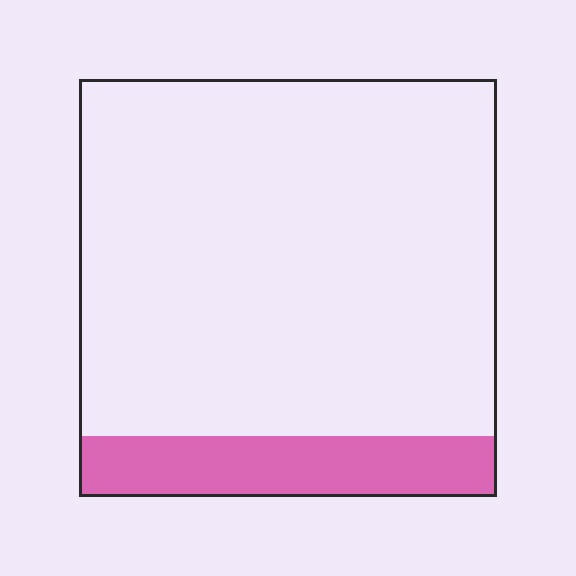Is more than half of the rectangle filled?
No.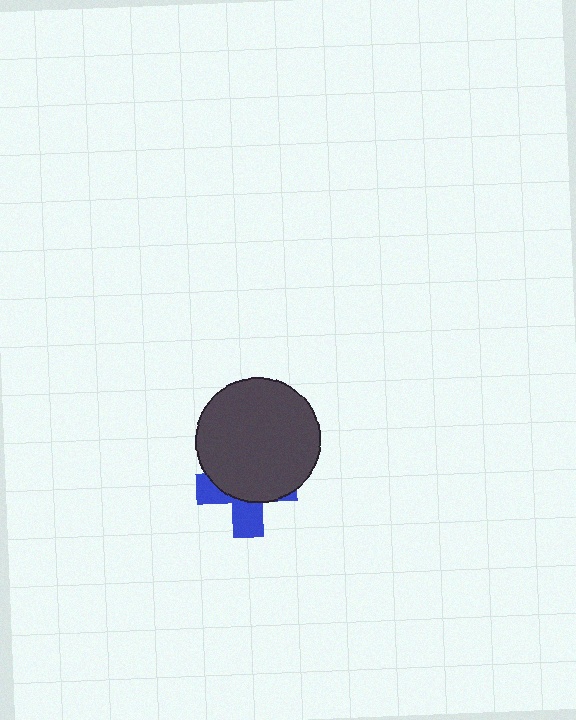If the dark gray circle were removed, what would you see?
You would see the complete blue cross.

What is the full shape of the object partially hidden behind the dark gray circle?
The partially hidden object is a blue cross.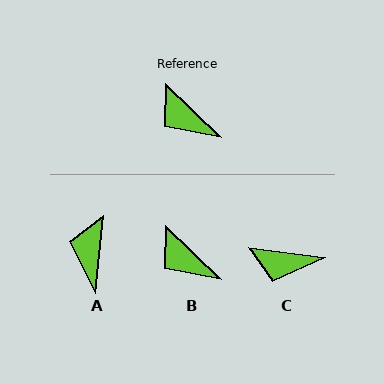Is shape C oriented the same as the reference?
No, it is off by about 36 degrees.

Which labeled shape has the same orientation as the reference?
B.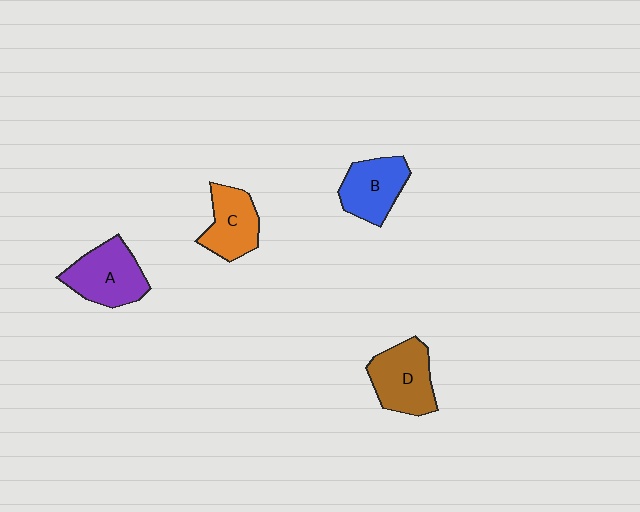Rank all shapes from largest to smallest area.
From largest to smallest: A (purple), D (brown), B (blue), C (orange).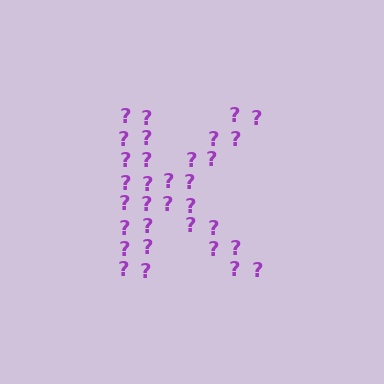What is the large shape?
The large shape is the letter K.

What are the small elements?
The small elements are question marks.